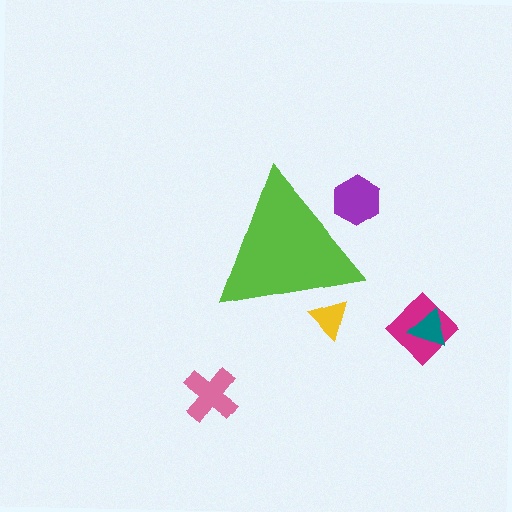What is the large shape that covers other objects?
A lime triangle.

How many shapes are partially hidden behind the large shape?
2 shapes are partially hidden.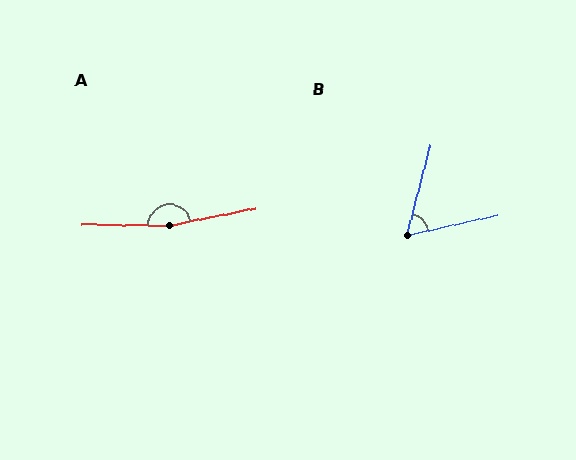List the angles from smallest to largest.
B (62°), A (168°).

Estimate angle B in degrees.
Approximately 62 degrees.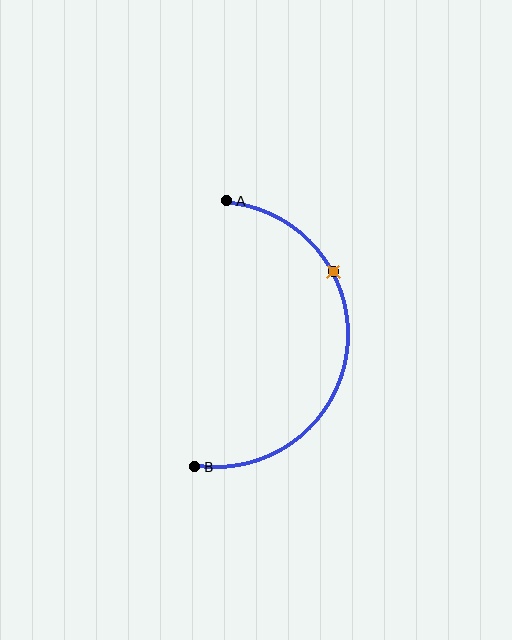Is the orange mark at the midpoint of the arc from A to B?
No. The orange mark lies on the arc but is closer to endpoint A. The arc midpoint would be at the point on the curve equidistant along the arc from both A and B.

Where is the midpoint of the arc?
The arc midpoint is the point on the curve farthest from the straight line joining A and B. It sits to the right of that line.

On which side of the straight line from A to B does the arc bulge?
The arc bulges to the right of the straight line connecting A and B.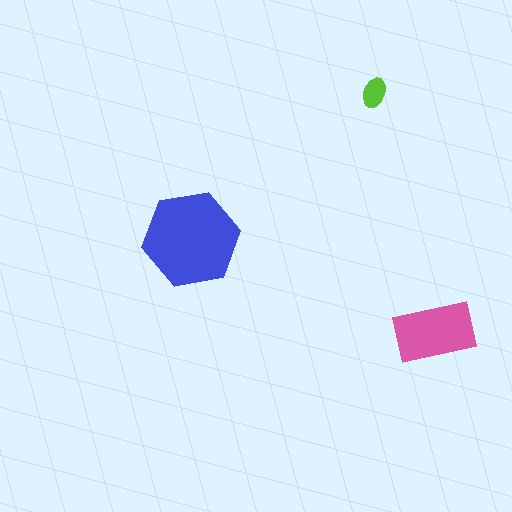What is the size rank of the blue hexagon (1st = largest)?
1st.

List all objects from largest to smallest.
The blue hexagon, the pink rectangle, the lime ellipse.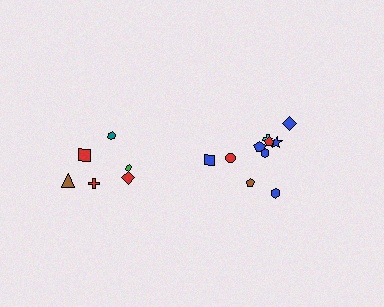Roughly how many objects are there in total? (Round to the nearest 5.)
Roughly 15 objects in total.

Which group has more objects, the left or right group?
The right group.